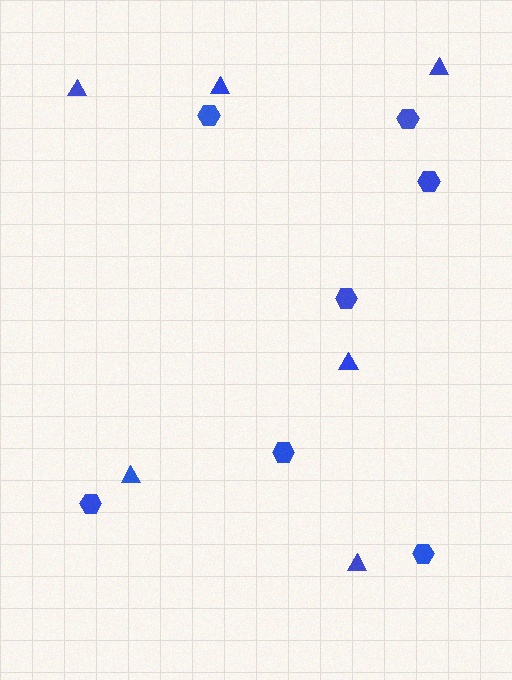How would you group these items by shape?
There are 2 groups: one group of hexagons (7) and one group of triangles (6).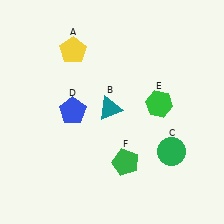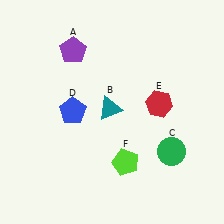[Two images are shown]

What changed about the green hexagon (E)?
In Image 1, E is green. In Image 2, it changed to red.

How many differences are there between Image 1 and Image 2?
There are 3 differences between the two images.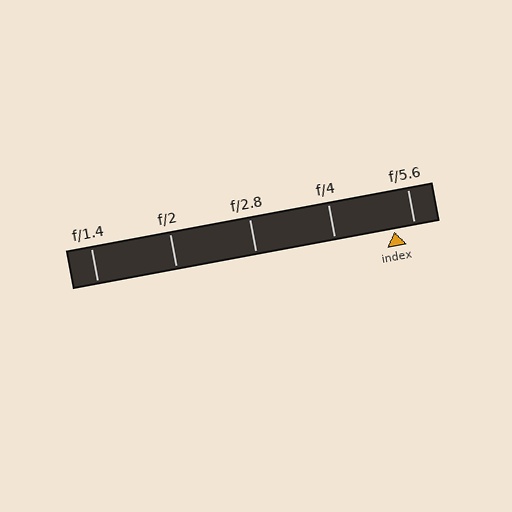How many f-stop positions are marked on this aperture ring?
There are 5 f-stop positions marked.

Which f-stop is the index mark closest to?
The index mark is closest to f/5.6.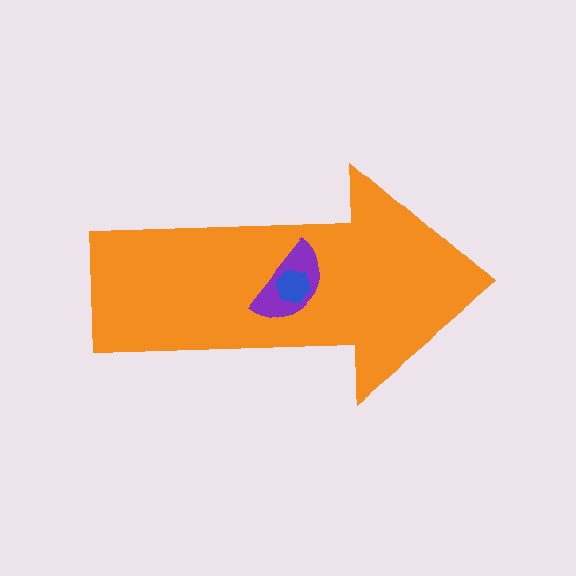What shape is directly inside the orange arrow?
The purple semicircle.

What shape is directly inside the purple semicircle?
The blue hexagon.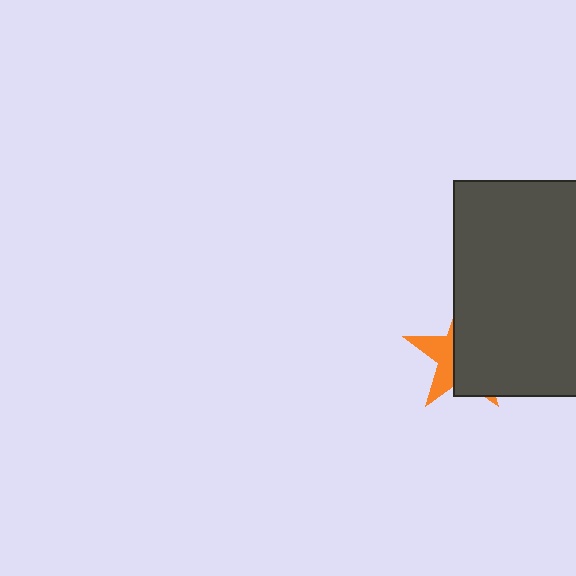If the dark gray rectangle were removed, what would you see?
You would see the complete orange star.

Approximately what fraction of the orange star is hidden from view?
Roughly 63% of the orange star is hidden behind the dark gray rectangle.